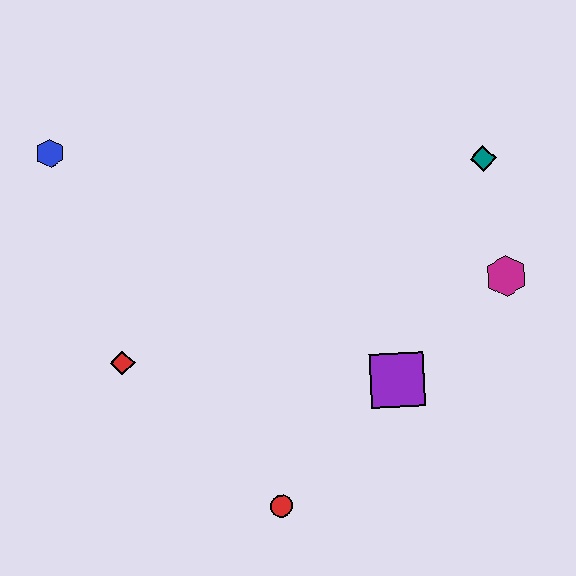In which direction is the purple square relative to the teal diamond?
The purple square is below the teal diamond.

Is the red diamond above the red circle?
Yes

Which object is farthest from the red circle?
The blue hexagon is farthest from the red circle.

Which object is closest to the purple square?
The magenta hexagon is closest to the purple square.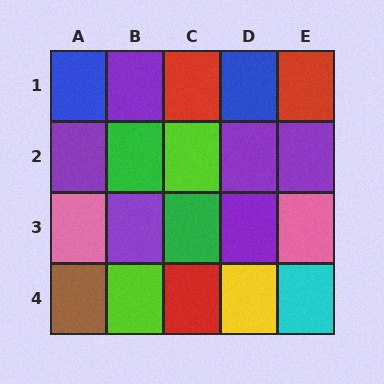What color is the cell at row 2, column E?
Purple.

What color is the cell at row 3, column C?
Green.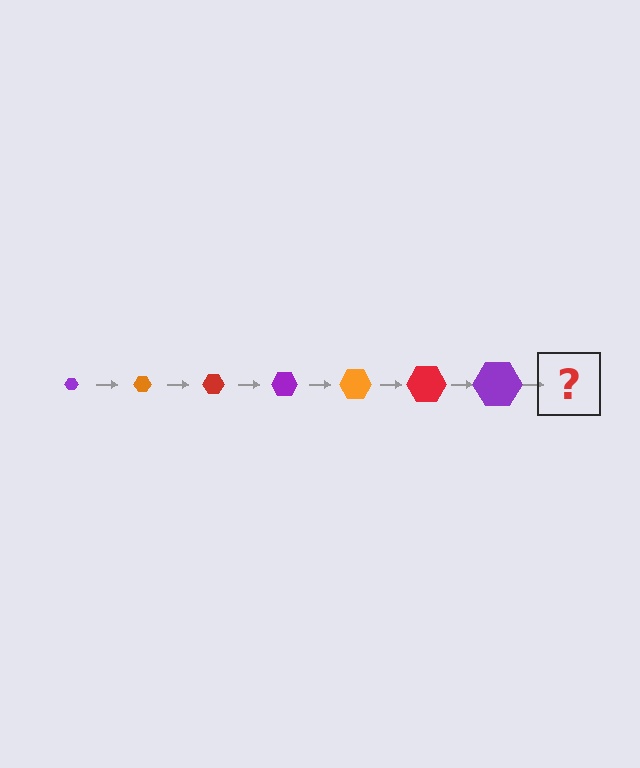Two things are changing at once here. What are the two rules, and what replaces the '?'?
The two rules are that the hexagon grows larger each step and the color cycles through purple, orange, and red. The '?' should be an orange hexagon, larger than the previous one.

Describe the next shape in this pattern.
It should be an orange hexagon, larger than the previous one.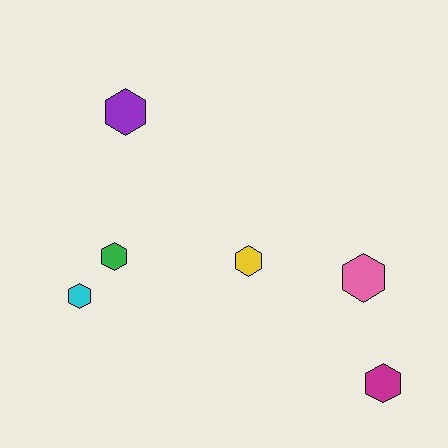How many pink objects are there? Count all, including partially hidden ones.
There is 1 pink object.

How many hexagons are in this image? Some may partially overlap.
There are 6 hexagons.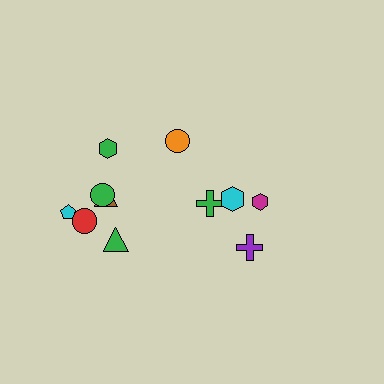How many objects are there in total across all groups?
There are 11 objects.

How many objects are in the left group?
There are 7 objects.